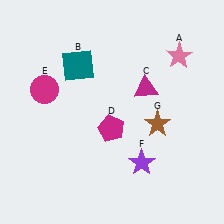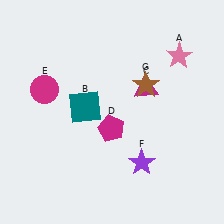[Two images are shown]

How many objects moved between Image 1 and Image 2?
2 objects moved between the two images.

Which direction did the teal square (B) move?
The teal square (B) moved down.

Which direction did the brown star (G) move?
The brown star (G) moved up.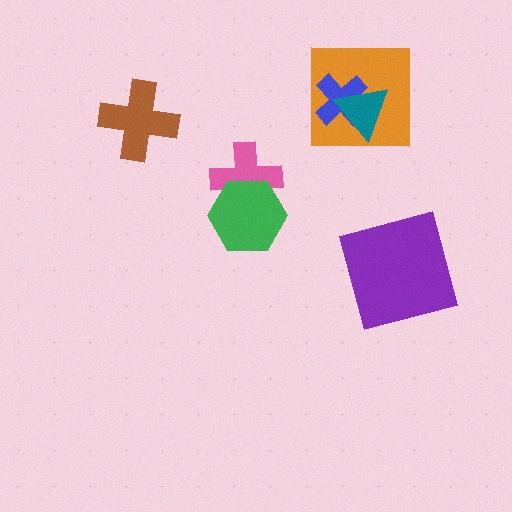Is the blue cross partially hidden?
Yes, it is partially covered by another shape.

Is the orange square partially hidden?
Yes, it is partially covered by another shape.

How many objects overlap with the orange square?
2 objects overlap with the orange square.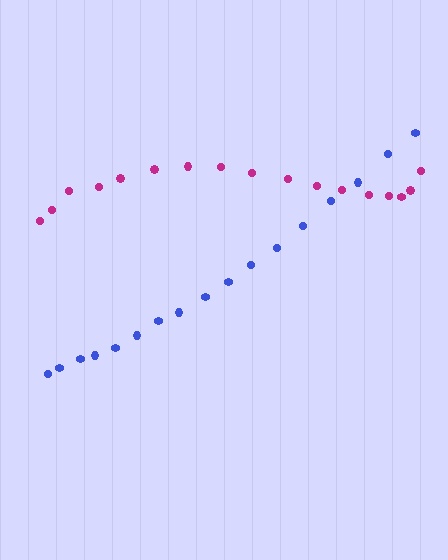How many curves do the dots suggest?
There are 2 distinct paths.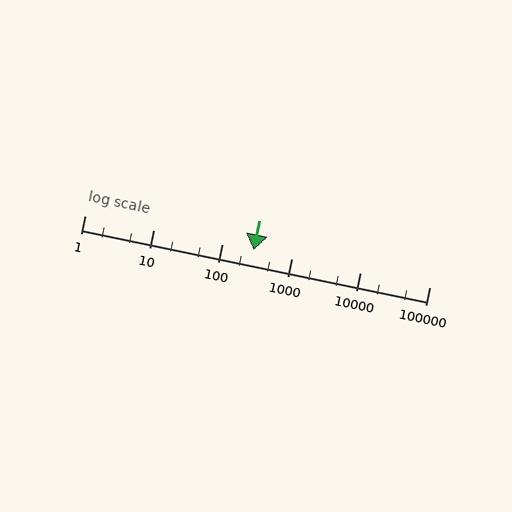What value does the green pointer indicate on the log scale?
The pointer indicates approximately 280.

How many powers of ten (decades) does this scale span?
The scale spans 5 decades, from 1 to 100000.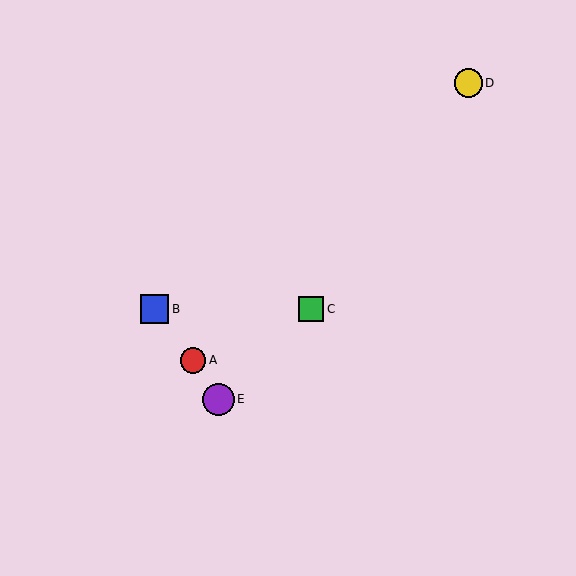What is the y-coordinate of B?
Object B is at y≈309.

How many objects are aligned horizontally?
2 objects (B, C) are aligned horizontally.